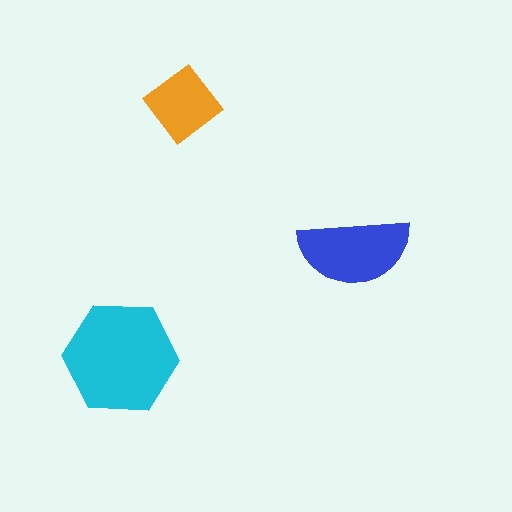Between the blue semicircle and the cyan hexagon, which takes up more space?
The cyan hexagon.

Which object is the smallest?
The orange diamond.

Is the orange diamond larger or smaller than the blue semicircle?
Smaller.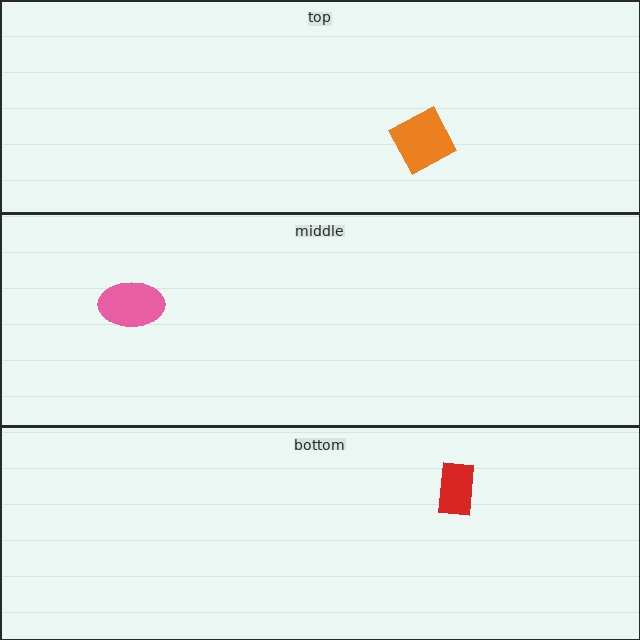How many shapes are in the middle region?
1.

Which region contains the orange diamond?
The top region.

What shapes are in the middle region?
The pink ellipse.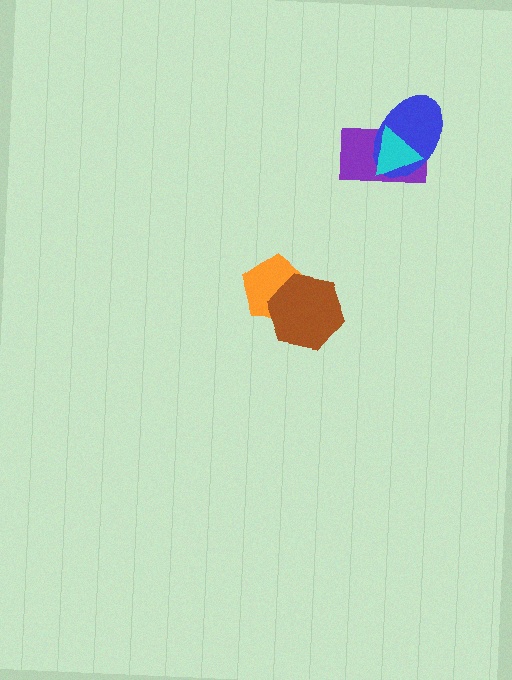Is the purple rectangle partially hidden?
Yes, it is partially covered by another shape.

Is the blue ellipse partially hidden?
Yes, it is partially covered by another shape.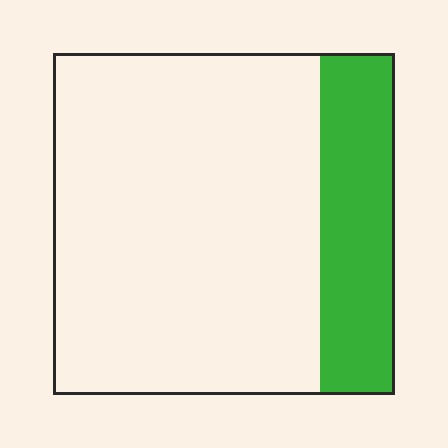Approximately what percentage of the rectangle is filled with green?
Approximately 20%.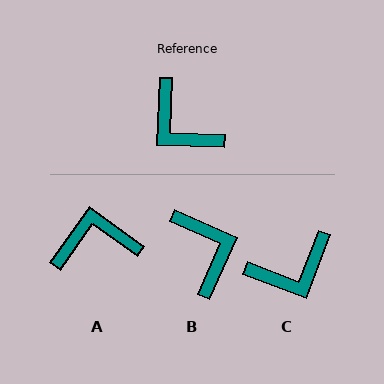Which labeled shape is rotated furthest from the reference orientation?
B, about 158 degrees away.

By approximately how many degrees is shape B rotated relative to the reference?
Approximately 158 degrees counter-clockwise.